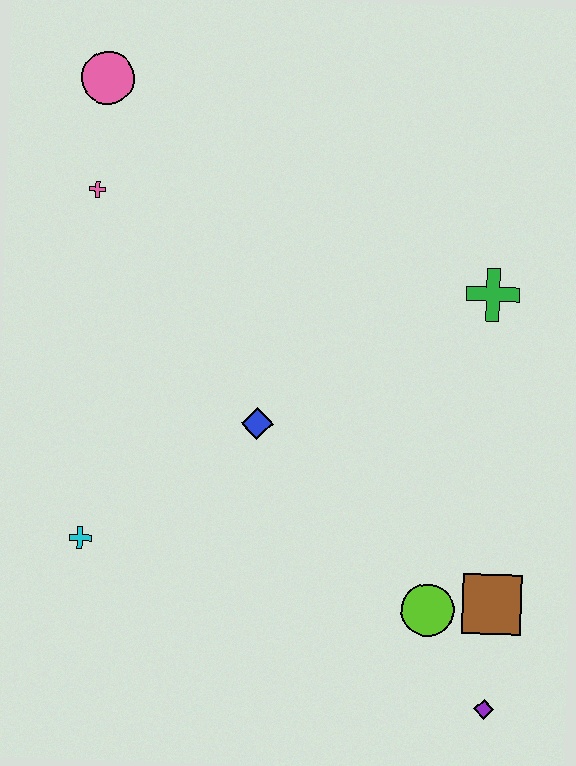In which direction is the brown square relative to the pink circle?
The brown square is below the pink circle.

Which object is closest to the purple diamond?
The brown square is closest to the purple diamond.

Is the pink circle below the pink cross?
No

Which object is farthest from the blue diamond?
The pink circle is farthest from the blue diamond.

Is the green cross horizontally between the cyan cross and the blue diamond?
No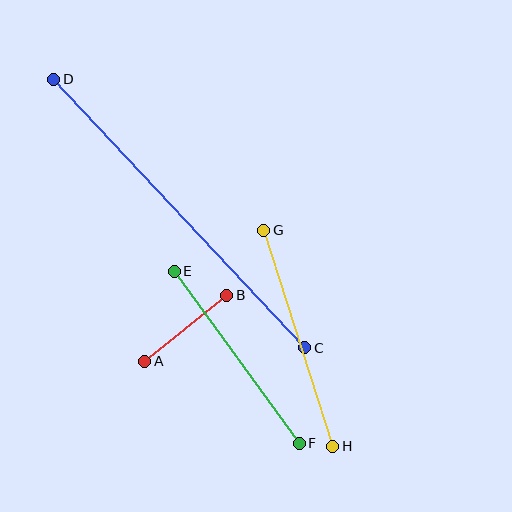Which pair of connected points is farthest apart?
Points C and D are farthest apart.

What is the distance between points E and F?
The distance is approximately 212 pixels.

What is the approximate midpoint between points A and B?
The midpoint is at approximately (186, 328) pixels.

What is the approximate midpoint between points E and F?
The midpoint is at approximately (237, 357) pixels.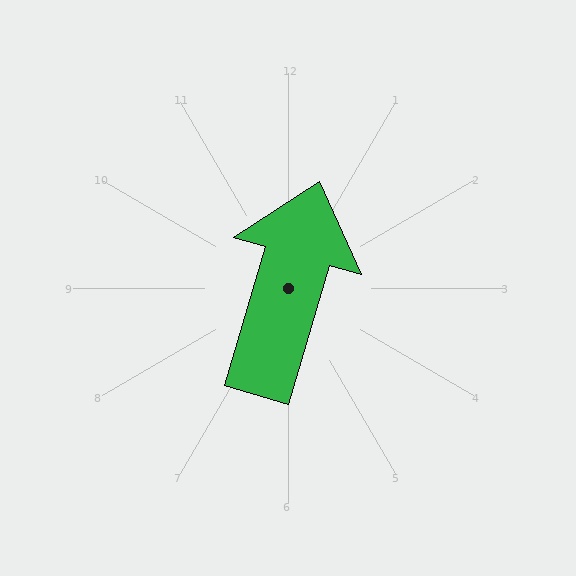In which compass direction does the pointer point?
North.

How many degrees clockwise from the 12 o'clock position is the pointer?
Approximately 16 degrees.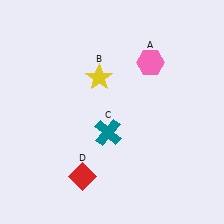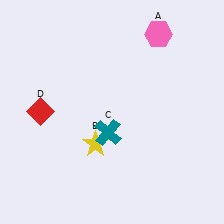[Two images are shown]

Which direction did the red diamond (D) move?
The red diamond (D) moved up.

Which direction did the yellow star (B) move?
The yellow star (B) moved down.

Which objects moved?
The objects that moved are: the pink hexagon (A), the yellow star (B), the red diamond (D).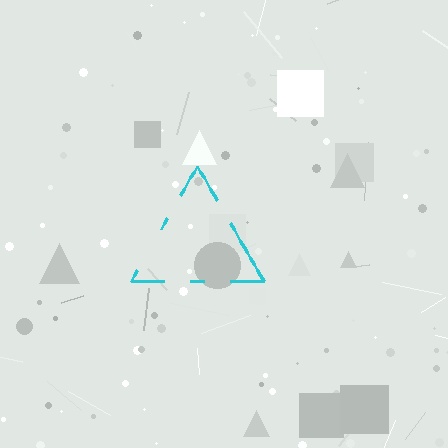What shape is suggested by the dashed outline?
The dashed outline suggests a triangle.